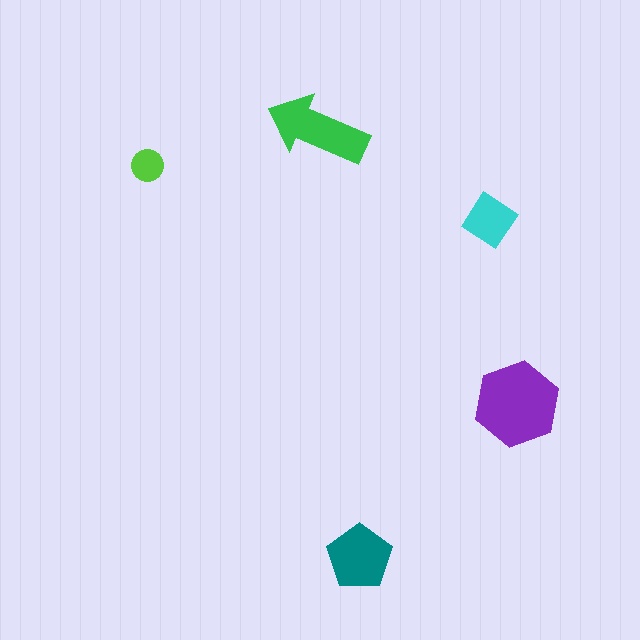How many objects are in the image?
There are 5 objects in the image.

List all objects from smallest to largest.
The lime circle, the cyan diamond, the teal pentagon, the green arrow, the purple hexagon.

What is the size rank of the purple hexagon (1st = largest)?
1st.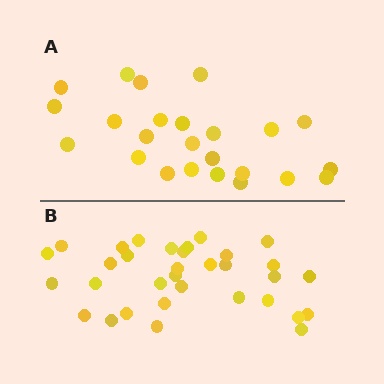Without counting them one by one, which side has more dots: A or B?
Region B (the bottom region) has more dots.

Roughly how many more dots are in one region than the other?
Region B has roughly 8 or so more dots than region A.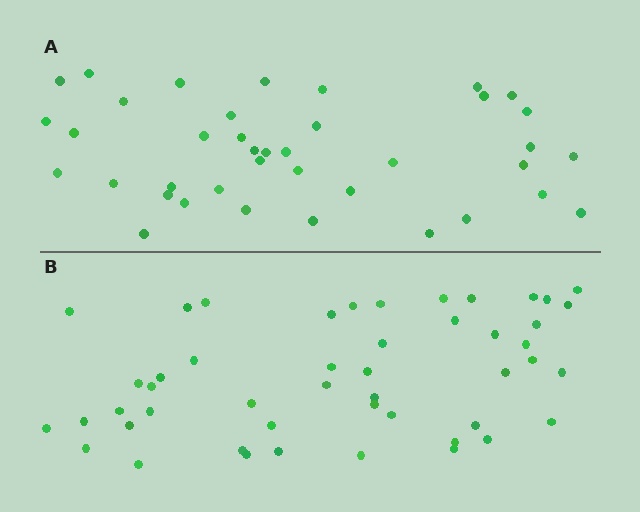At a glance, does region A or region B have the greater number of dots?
Region B (the bottom region) has more dots.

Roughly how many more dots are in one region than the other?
Region B has roughly 8 or so more dots than region A.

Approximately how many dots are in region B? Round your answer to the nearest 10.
About 50 dots. (The exact count is 48, which rounds to 50.)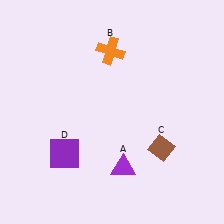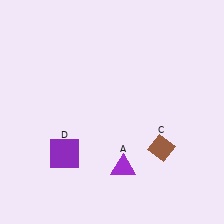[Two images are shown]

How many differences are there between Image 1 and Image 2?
There is 1 difference between the two images.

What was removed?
The orange cross (B) was removed in Image 2.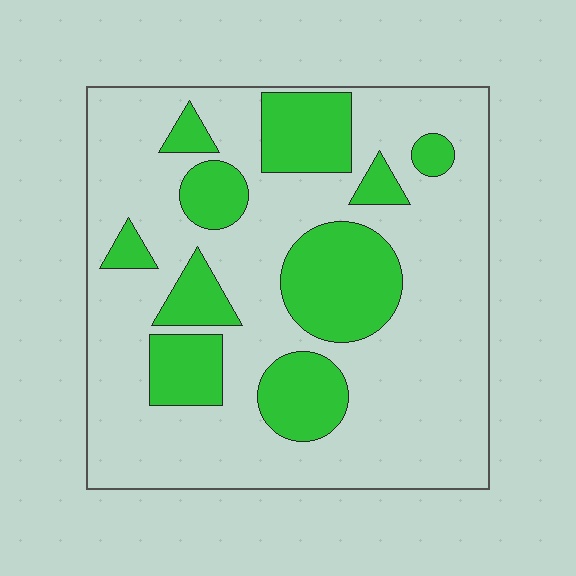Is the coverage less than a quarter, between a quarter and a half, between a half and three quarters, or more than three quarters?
Between a quarter and a half.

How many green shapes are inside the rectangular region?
10.